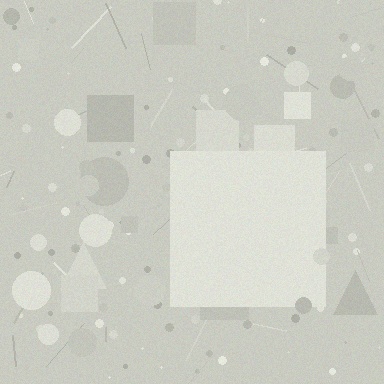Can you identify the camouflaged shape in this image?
The camouflaged shape is a square.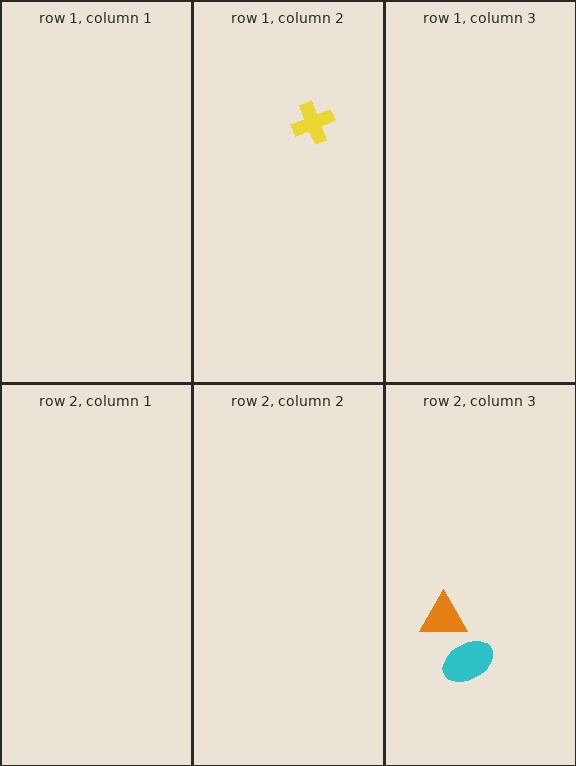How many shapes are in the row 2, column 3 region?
2.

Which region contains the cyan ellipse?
The row 2, column 3 region.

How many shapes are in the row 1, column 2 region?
1.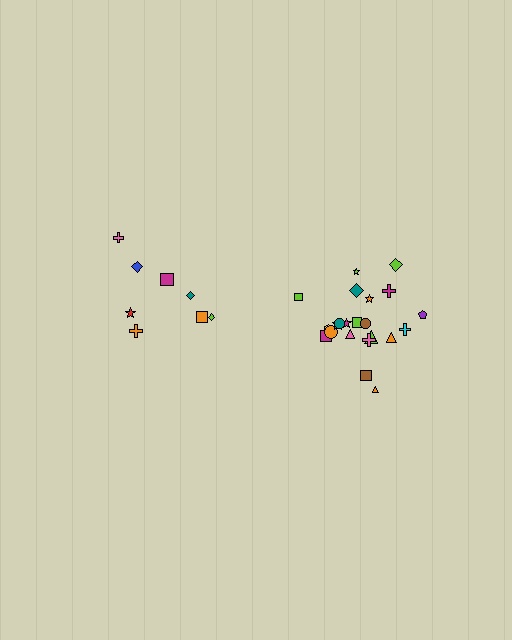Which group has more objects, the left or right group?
The right group.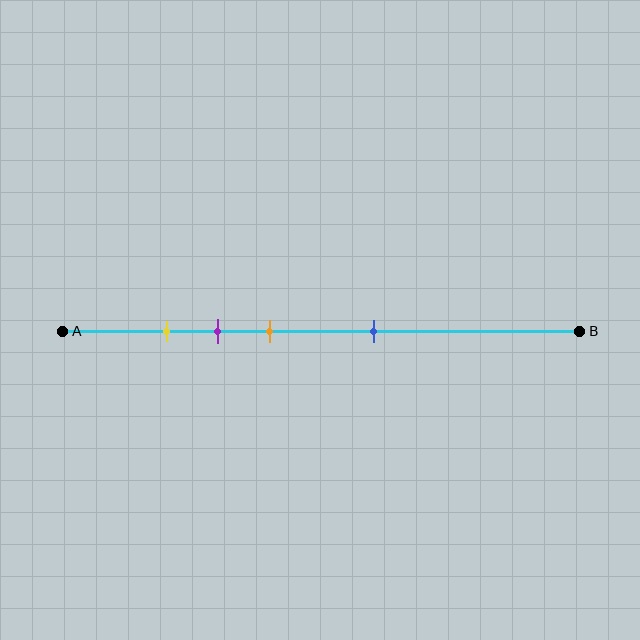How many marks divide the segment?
There are 4 marks dividing the segment.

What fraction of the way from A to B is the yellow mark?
The yellow mark is approximately 20% (0.2) of the way from A to B.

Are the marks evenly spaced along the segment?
No, the marks are not evenly spaced.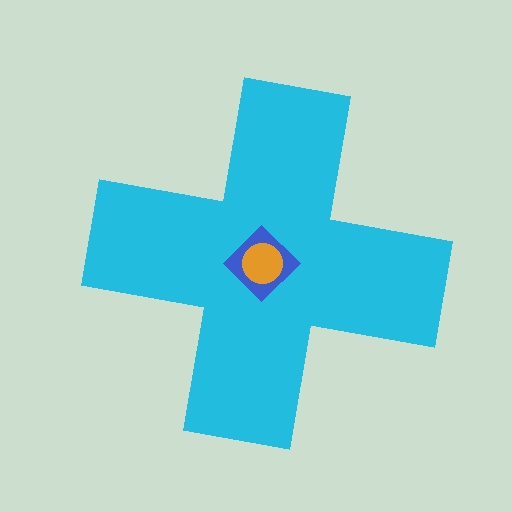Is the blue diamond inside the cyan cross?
Yes.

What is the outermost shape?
The cyan cross.